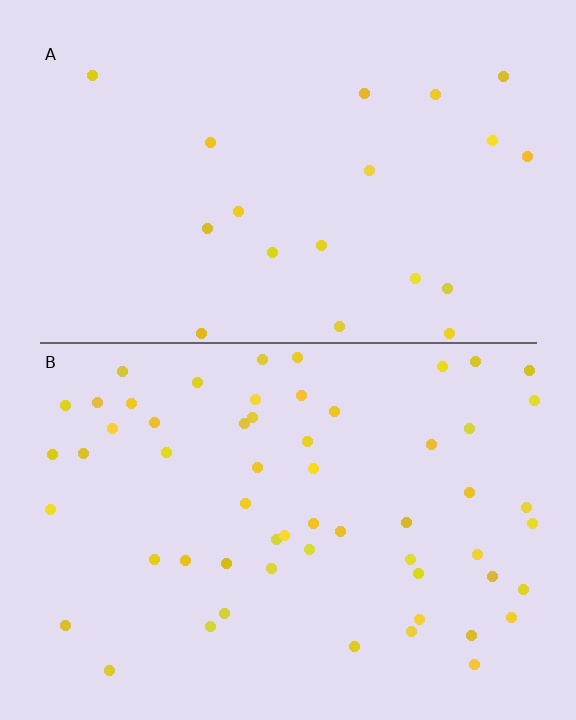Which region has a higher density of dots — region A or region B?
B (the bottom).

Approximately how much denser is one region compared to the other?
Approximately 3.0× — region B over region A.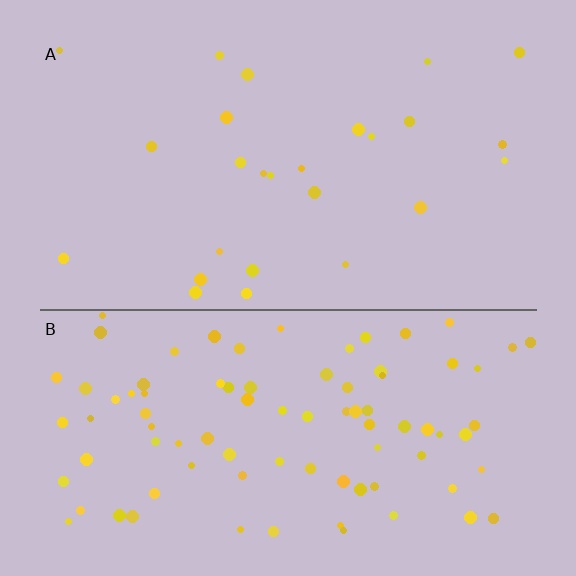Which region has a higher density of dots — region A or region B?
B (the bottom).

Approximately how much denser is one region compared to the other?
Approximately 3.4× — region B over region A.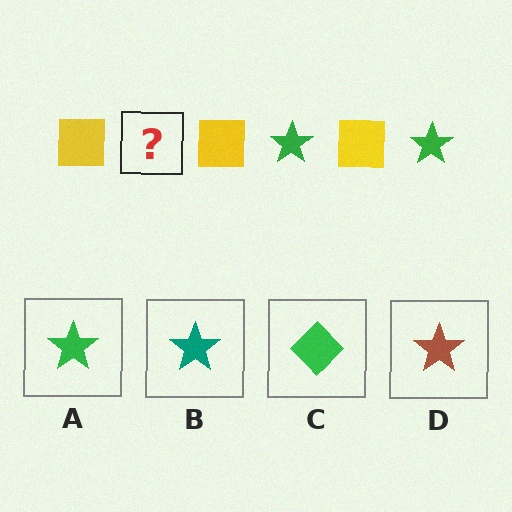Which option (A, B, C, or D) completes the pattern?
A.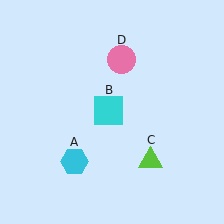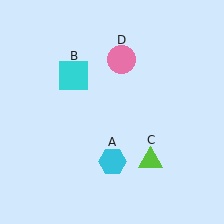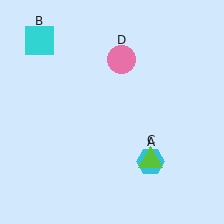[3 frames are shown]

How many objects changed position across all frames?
2 objects changed position: cyan hexagon (object A), cyan square (object B).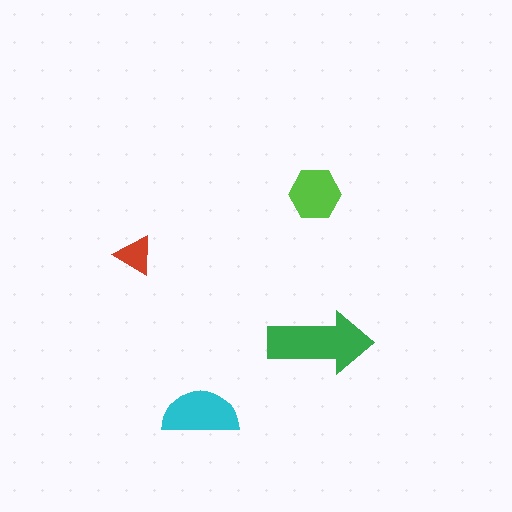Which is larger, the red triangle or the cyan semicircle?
The cyan semicircle.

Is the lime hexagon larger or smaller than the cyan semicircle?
Smaller.